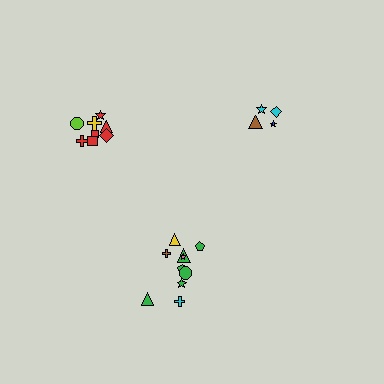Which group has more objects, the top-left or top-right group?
The top-left group.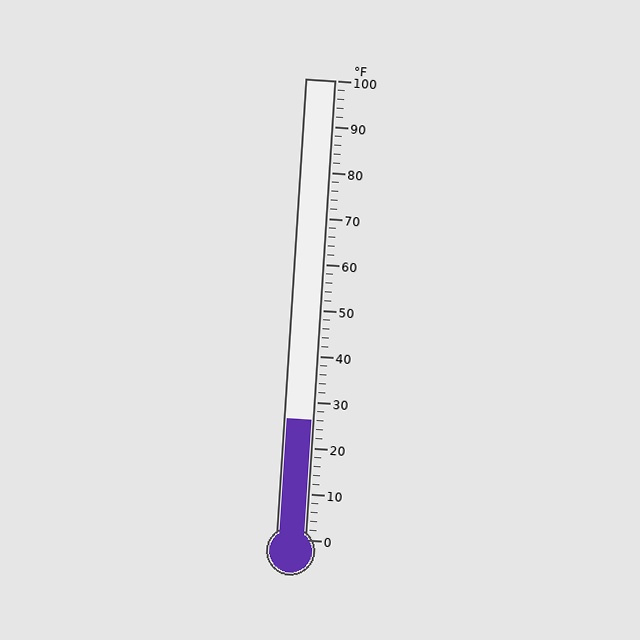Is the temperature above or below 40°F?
The temperature is below 40°F.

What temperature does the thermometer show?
The thermometer shows approximately 26°F.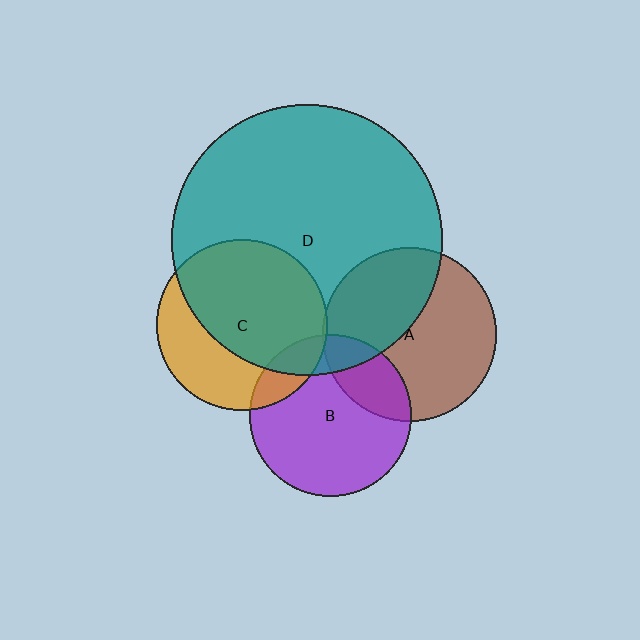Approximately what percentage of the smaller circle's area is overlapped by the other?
Approximately 40%.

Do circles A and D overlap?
Yes.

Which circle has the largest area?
Circle D (teal).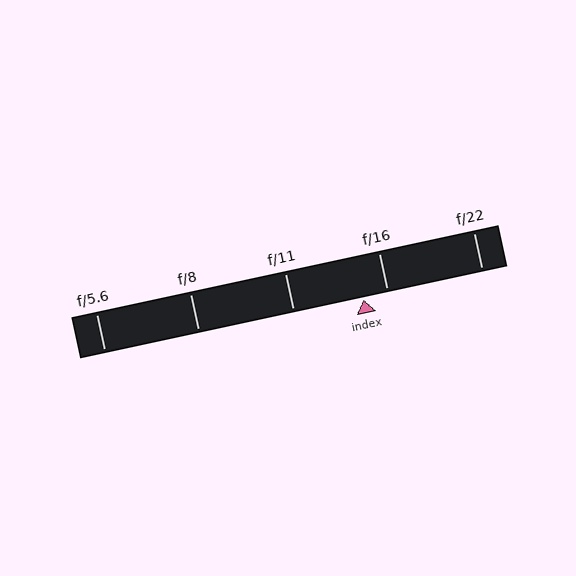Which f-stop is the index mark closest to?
The index mark is closest to f/16.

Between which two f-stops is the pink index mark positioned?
The index mark is between f/11 and f/16.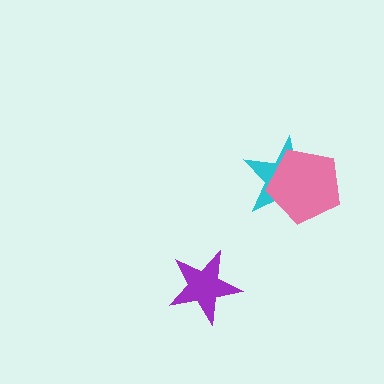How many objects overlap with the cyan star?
1 object overlaps with the cyan star.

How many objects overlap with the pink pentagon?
1 object overlaps with the pink pentagon.